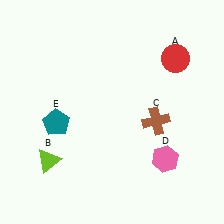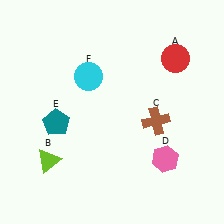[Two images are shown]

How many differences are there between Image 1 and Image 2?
There is 1 difference between the two images.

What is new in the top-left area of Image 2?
A cyan circle (F) was added in the top-left area of Image 2.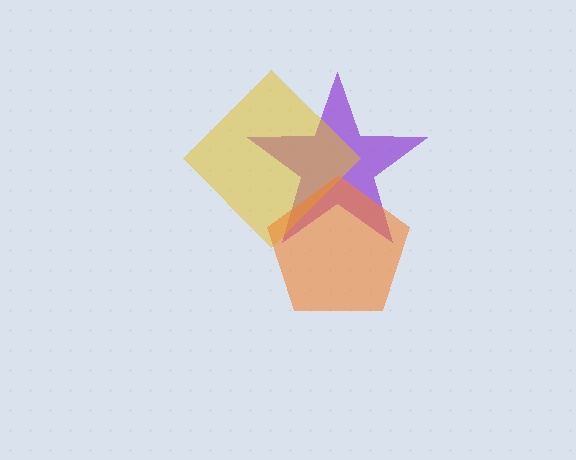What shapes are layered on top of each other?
The layered shapes are: a purple star, a yellow diamond, an orange pentagon.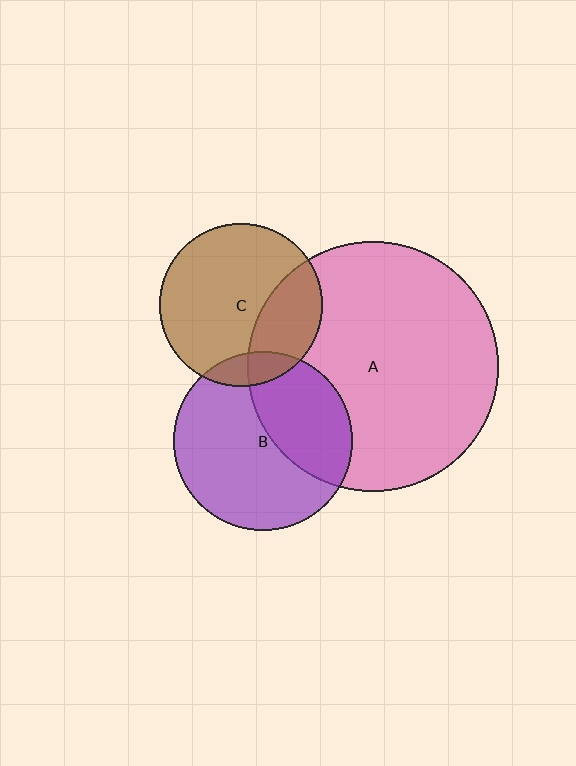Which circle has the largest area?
Circle A (pink).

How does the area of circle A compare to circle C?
Approximately 2.4 times.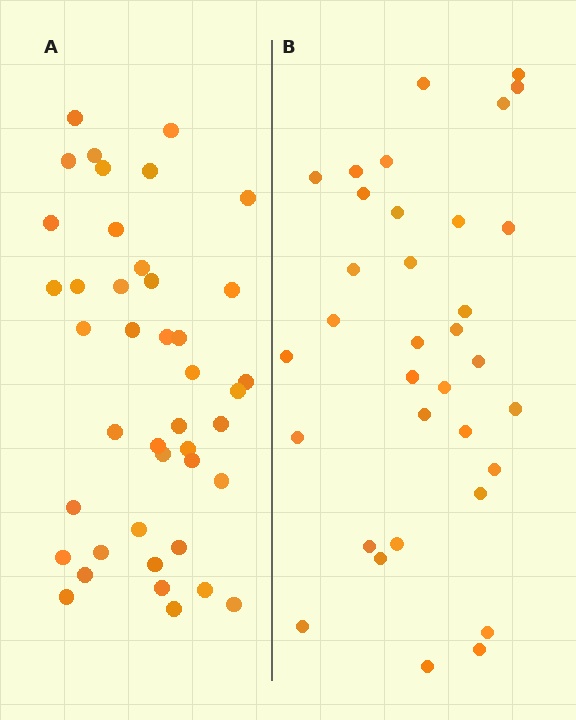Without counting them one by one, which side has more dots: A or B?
Region A (the left region) has more dots.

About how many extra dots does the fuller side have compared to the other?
Region A has roughly 8 or so more dots than region B.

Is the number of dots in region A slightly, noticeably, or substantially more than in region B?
Region A has only slightly more — the two regions are fairly close. The ratio is roughly 1.2 to 1.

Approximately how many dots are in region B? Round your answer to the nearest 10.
About 30 dots. (The exact count is 34, which rounds to 30.)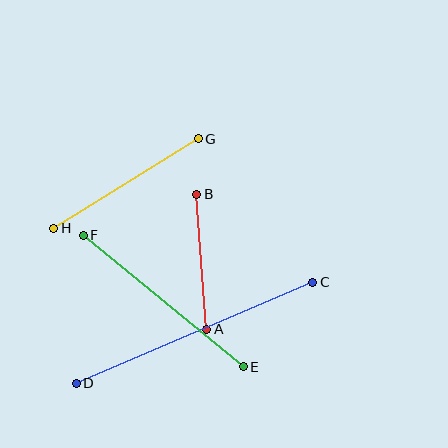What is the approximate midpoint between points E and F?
The midpoint is at approximately (163, 301) pixels.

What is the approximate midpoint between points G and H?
The midpoint is at approximately (126, 183) pixels.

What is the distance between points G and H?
The distance is approximately 170 pixels.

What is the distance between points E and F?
The distance is approximately 207 pixels.